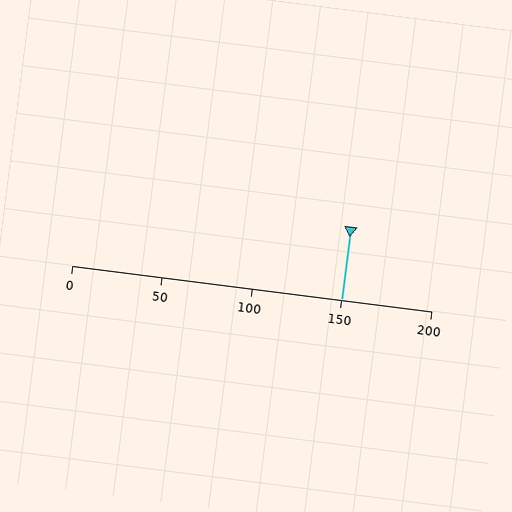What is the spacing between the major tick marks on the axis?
The major ticks are spaced 50 apart.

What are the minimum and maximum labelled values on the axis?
The axis runs from 0 to 200.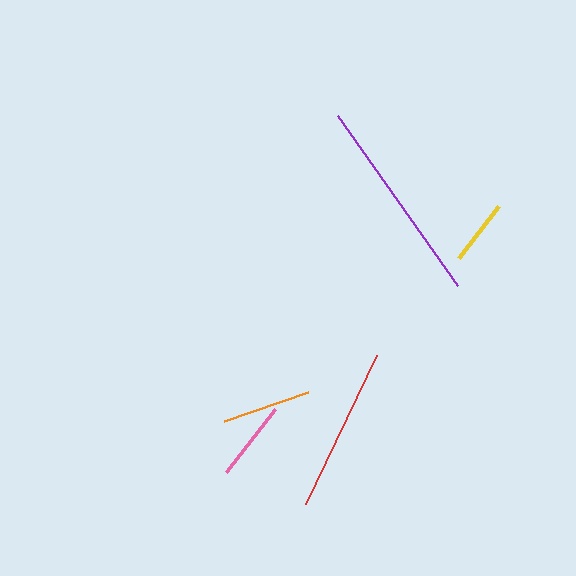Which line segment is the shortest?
The yellow line is the shortest at approximately 65 pixels.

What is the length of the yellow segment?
The yellow segment is approximately 65 pixels long.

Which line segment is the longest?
The purple line is the longest at approximately 208 pixels.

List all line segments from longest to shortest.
From longest to shortest: purple, red, orange, pink, yellow.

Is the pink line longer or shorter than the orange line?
The orange line is longer than the pink line.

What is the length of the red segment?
The red segment is approximately 165 pixels long.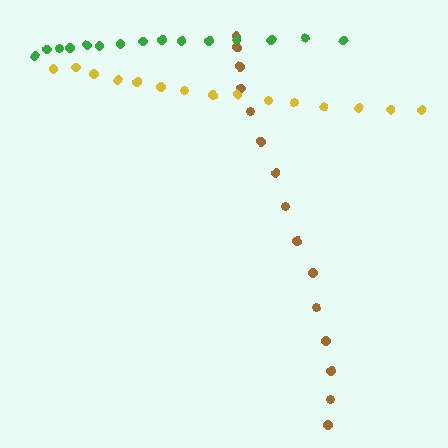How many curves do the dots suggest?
There are 3 distinct paths.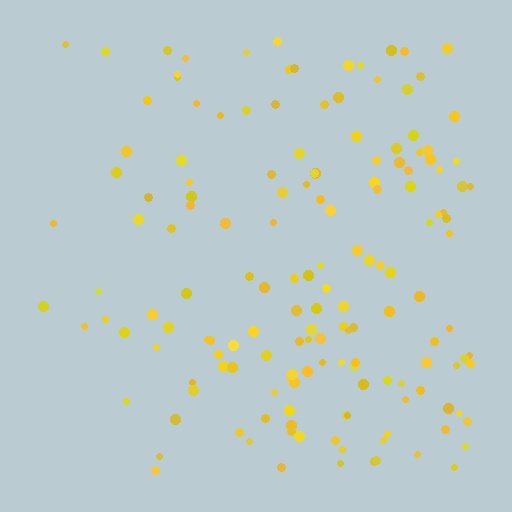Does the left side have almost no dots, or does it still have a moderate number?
Still a moderate number, just noticeably fewer than the right.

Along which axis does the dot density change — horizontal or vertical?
Horizontal.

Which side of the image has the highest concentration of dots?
The right.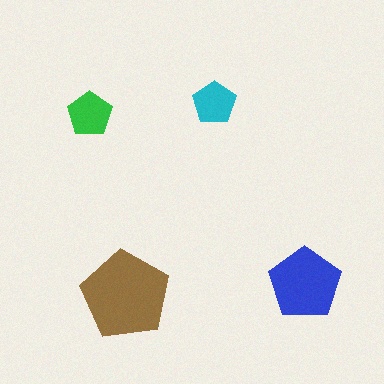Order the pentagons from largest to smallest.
the brown one, the blue one, the green one, the cyan one.